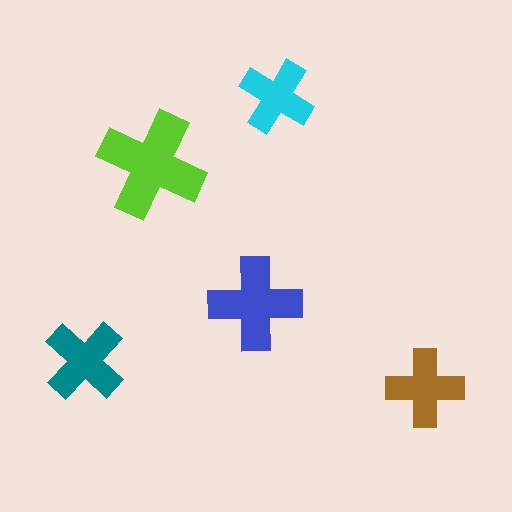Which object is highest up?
The cyan cross is topmost.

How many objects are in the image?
There are 5 objects in the image.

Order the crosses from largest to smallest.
the lime one, the blue one, the teal one, the brown one, the cyan one.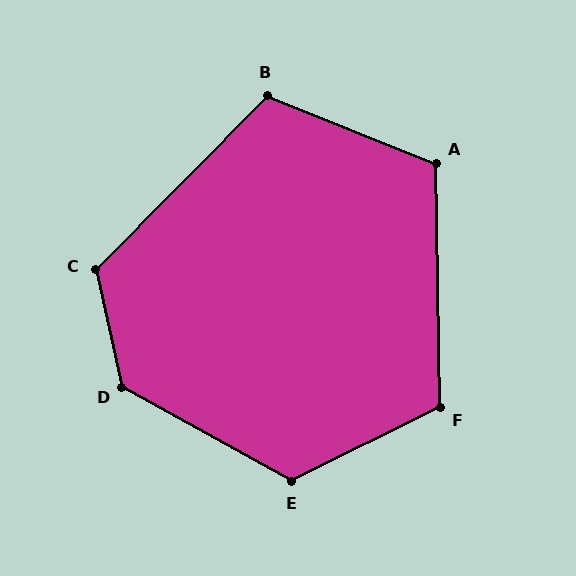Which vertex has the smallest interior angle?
B, at approximately 113 degrees.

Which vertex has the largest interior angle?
D, at approximately 132 degrees.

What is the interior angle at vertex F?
Approximately 116 degrees (obtuse).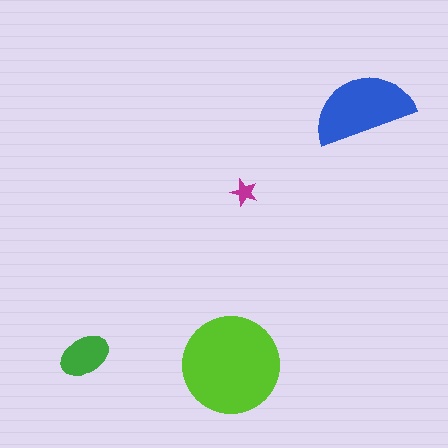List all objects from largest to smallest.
The lime circle, the blue semicircle, the green ellipse, the magenta star.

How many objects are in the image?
There are 4 objects in the image.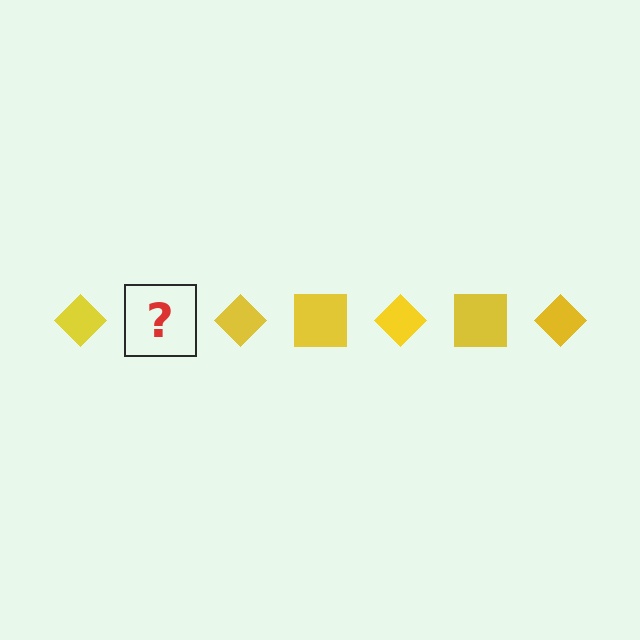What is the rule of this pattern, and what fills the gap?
The rule is that the pattern cycles through diamond, square shapes in yellow. The gap should be filled with a yellow square.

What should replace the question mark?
The question mark should be replaced with a yellow square.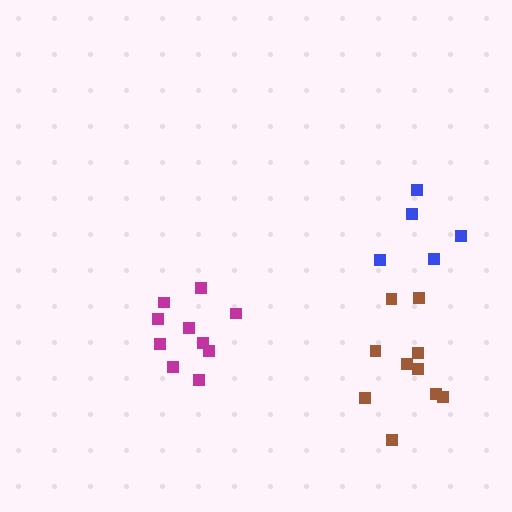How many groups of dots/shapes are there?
There are 3 groups.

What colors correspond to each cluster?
The clusters are colored: magenta, blue, brown.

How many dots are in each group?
Group 1: 10 dots, Group 2: 5 dots, Group 3: 10 dots (25 total).